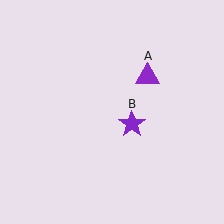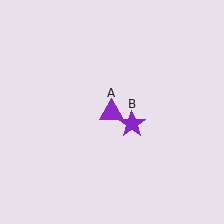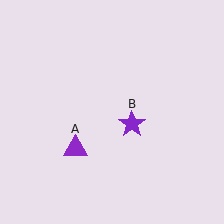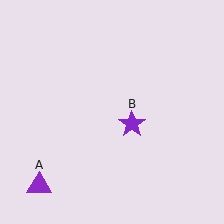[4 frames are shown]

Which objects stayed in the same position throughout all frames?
Purple star (object B) remained stationary.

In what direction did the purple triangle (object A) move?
The purple triangle (object A) moved down and to the left.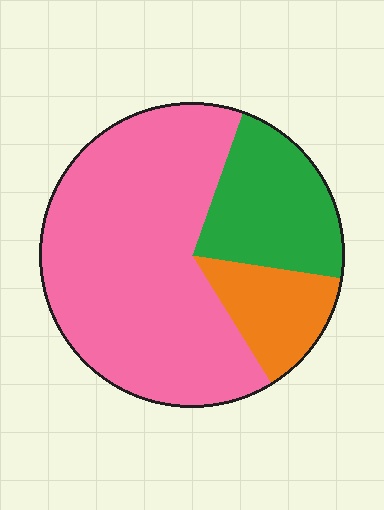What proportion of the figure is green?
Green takes up about one fifth (1/5) of the figure.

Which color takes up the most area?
Pink, at roughly 65%.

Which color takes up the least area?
Orange, at roughly 15%.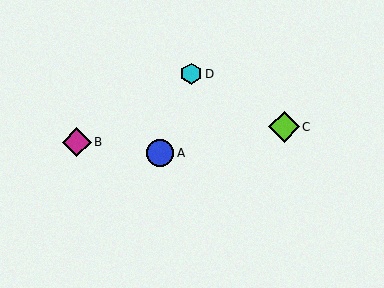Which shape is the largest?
The lime diamond (labeled C) is the largest.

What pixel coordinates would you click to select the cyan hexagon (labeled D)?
Click at (191, 74) to select the cyan hexagon D.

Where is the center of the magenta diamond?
The center of the magenta diamond is at (77, 142).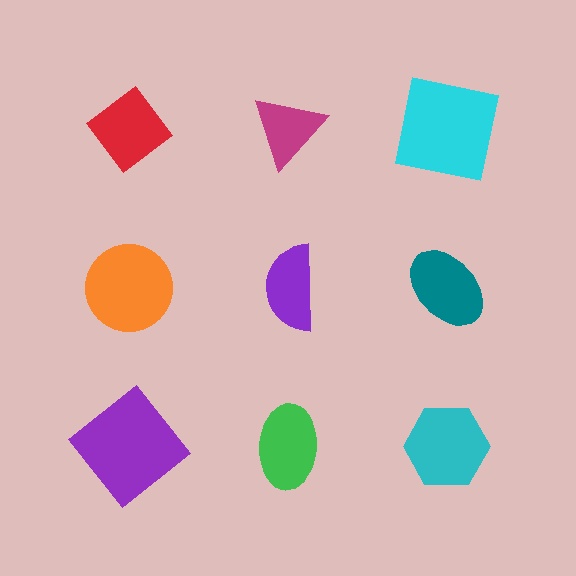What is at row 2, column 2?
A purple semicircle.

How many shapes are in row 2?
3 shapes.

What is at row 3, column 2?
A green ellipse.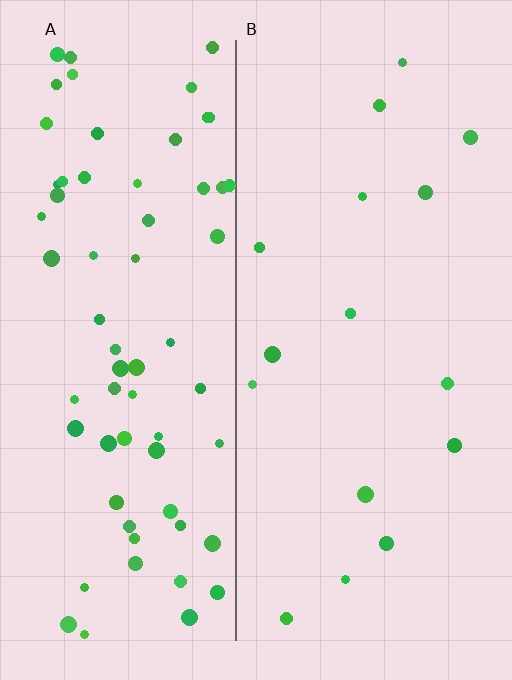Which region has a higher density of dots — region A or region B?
A (the left).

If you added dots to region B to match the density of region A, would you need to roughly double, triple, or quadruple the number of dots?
Approximately quadruple.